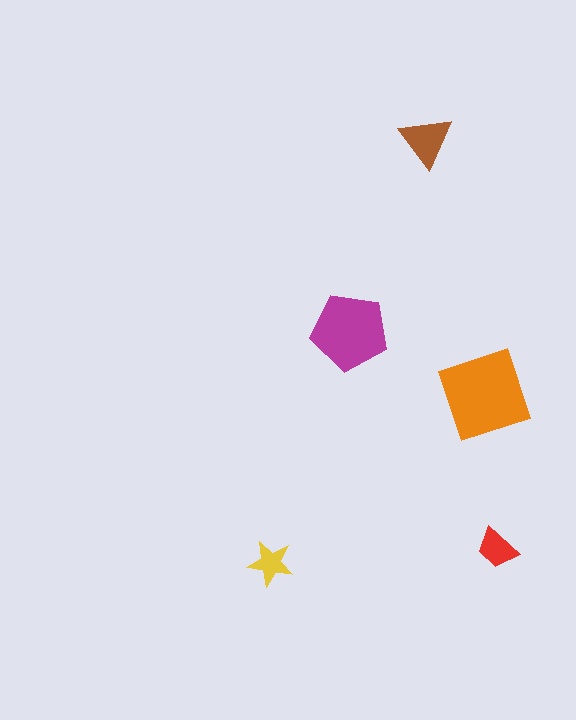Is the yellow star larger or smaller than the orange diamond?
Smaller.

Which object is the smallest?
The yellow star.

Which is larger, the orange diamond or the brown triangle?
The orange diamond.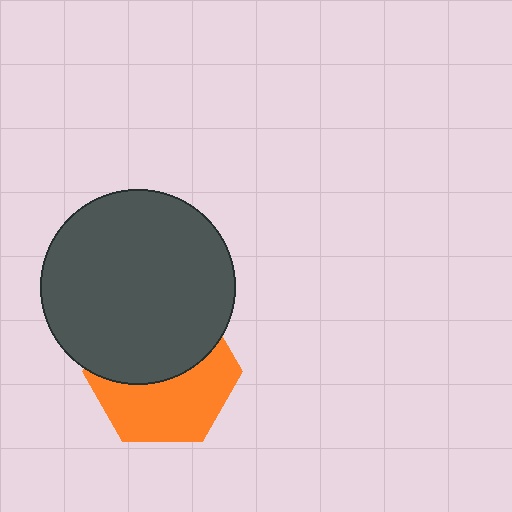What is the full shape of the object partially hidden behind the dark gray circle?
The partially hidden object is an orange hexagon.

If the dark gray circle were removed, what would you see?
You would see the complete orange hexagon.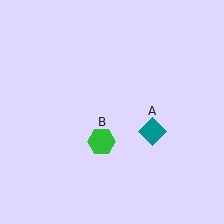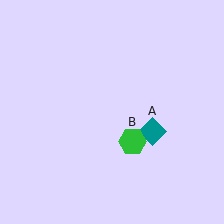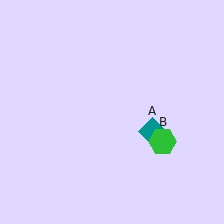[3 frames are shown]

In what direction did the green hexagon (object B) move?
The green hexagon (object B) moved right.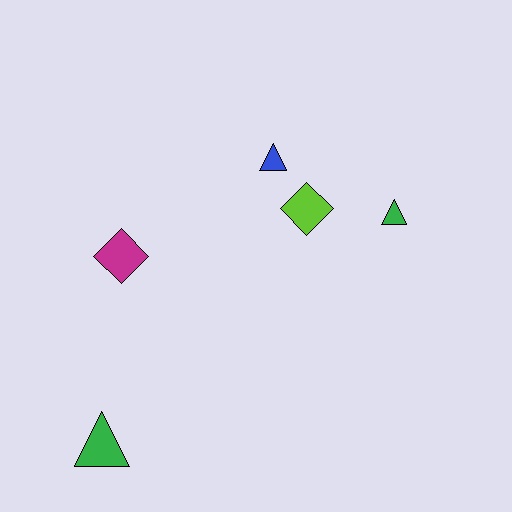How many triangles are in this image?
There are 3 triangles.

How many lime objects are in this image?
There is 1 lime object.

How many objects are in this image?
There are 5 objects.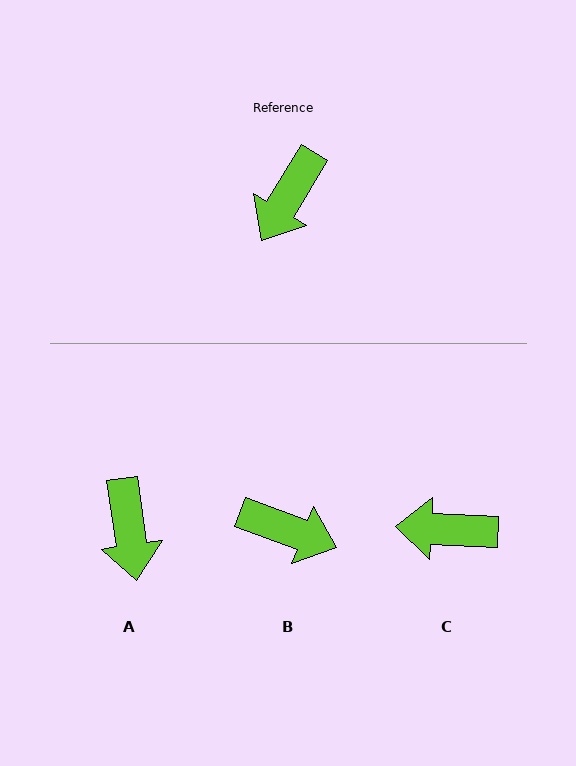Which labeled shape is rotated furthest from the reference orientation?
B, about 100 degrees away.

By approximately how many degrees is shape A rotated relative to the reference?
Approximately 39 degrees counter-clockwise.